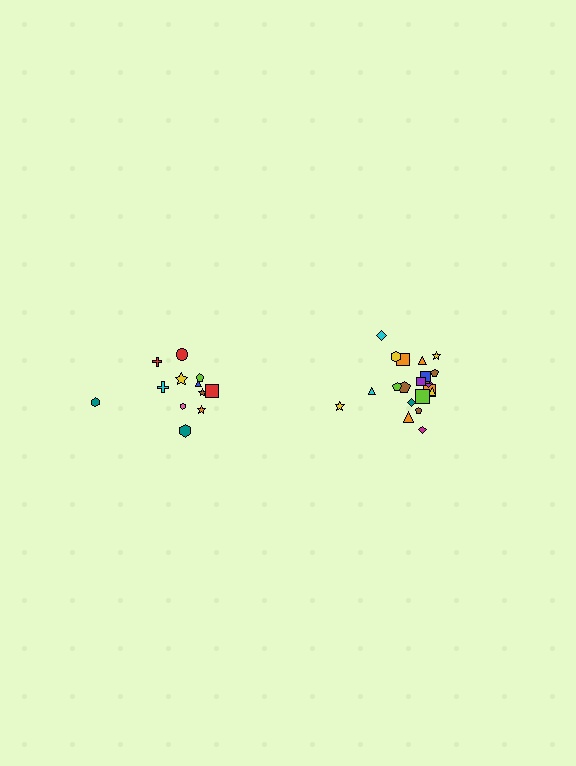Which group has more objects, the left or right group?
The right group.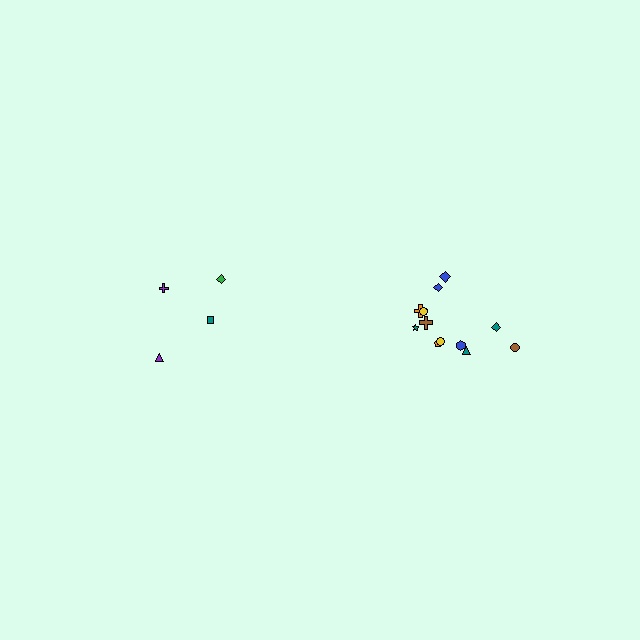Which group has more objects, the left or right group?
The right group.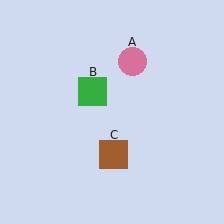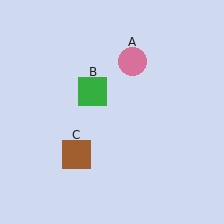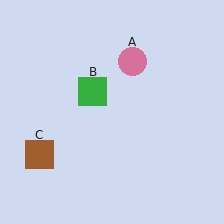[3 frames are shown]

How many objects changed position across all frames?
1 object changed position: brown square (object C).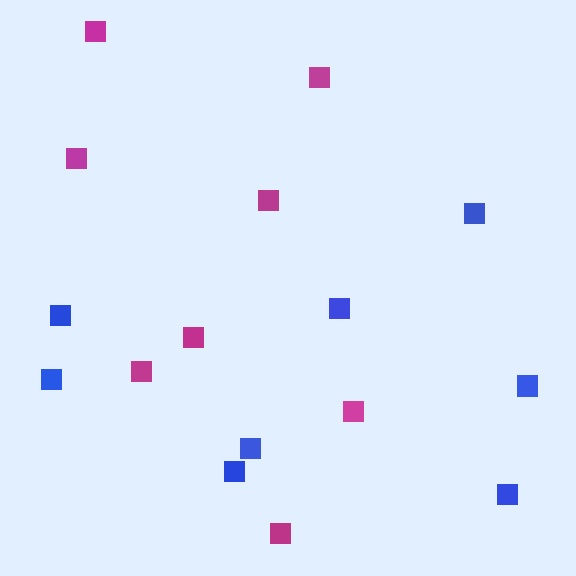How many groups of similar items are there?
There are 2 groups: one group of blue squares (8) and one group of magenta squares (8).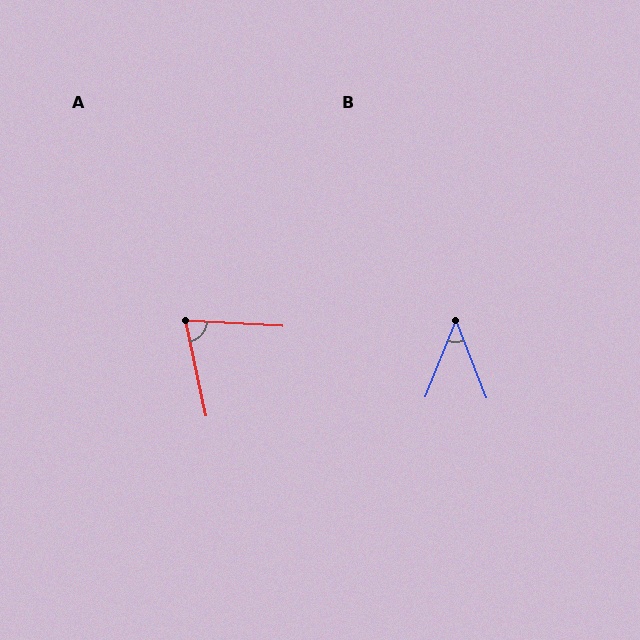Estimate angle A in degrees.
Approximately 75 degrees.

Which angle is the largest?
A, at approximately 75 degrees.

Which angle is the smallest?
B, at approximately 43 degrees.